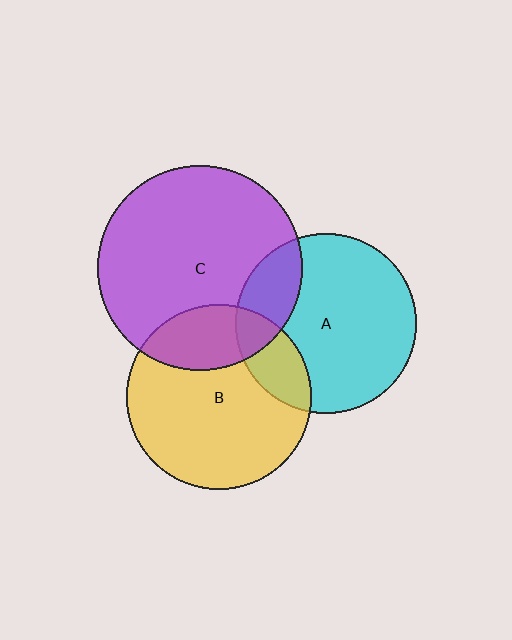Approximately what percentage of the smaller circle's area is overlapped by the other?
Approximately 20%.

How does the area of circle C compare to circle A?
Approximately 1.3 times.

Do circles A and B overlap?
Yes.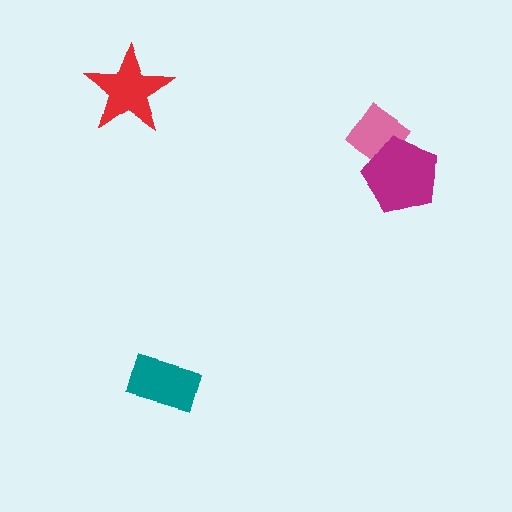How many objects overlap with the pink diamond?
1 object overlaps with the pink diamond.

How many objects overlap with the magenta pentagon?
1 object overlaps with the magenta pentagon.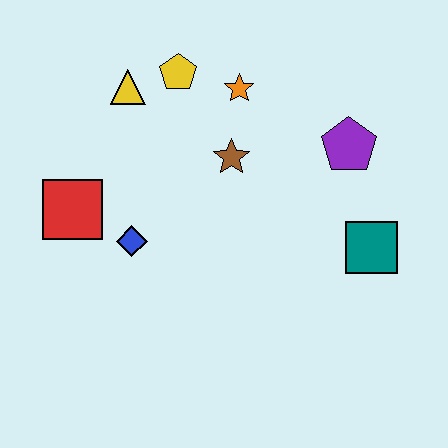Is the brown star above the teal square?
Yes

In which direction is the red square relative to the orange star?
The red square is to the left of the orange star.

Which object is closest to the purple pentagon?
The teal square is closest to the purple pentagon.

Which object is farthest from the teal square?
The red square is farthest from the teal square.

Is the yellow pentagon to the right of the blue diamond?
Yes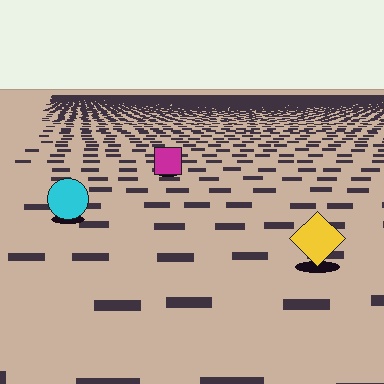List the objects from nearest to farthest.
From nearest to farthest: the yellow diamond, the cyan circle, the magenta square.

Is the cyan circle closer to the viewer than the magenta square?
Yes. The cyan circle is closer — you can tell from the texture gradient: the ground texture is coarser near it.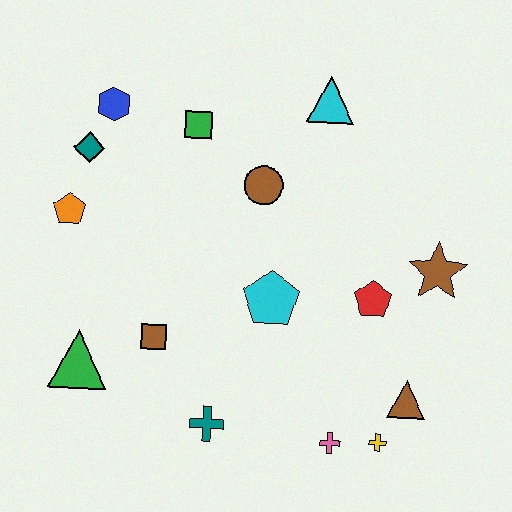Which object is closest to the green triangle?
The brown square is closest to the green triangle.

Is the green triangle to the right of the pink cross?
No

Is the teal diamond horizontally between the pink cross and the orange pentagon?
Yes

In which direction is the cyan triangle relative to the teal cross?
The cyan triangle is above the teal cross.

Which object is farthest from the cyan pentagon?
The blue hexagon is farthest from the cyan pentagon.